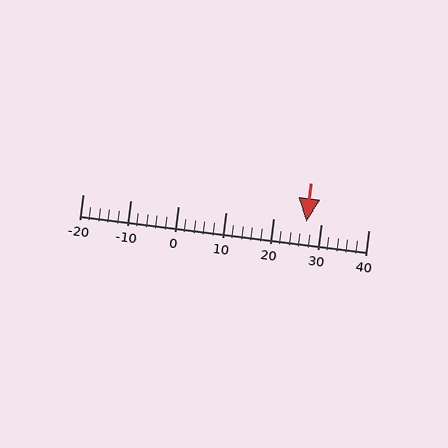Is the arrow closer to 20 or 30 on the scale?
The arrow is closer to 30.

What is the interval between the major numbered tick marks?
The major tick marks are spaced 10 units apart.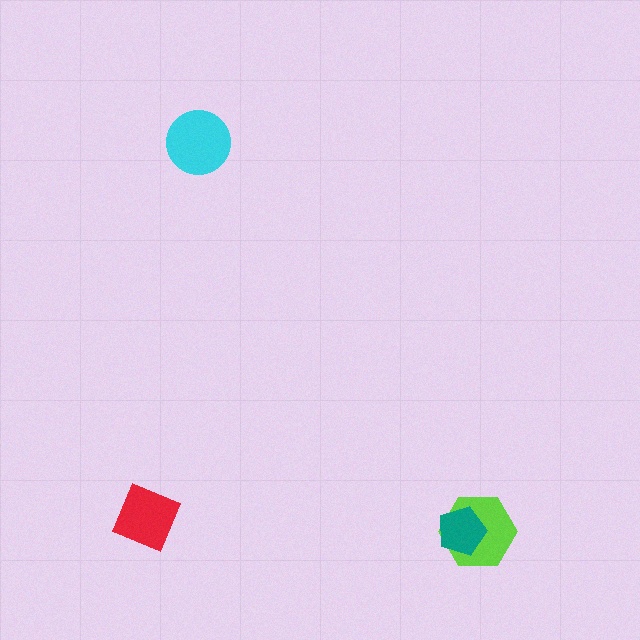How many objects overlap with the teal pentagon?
1 object overlaps with the teal pentagon.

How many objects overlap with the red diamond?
0 objects overlap with the red diamond.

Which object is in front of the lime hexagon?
The teal pentagon is in front of the lime hexagon.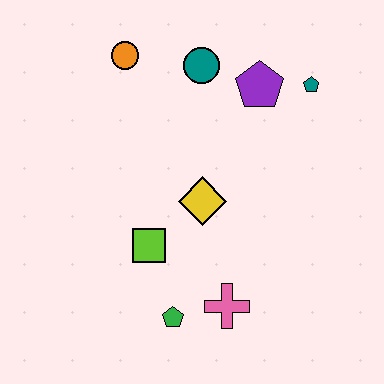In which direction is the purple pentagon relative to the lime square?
The purple pentagon is above the lime square.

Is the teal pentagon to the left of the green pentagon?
No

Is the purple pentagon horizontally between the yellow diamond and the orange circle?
No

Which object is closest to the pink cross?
The green pentagon is closest to the pink cross.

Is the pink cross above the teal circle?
No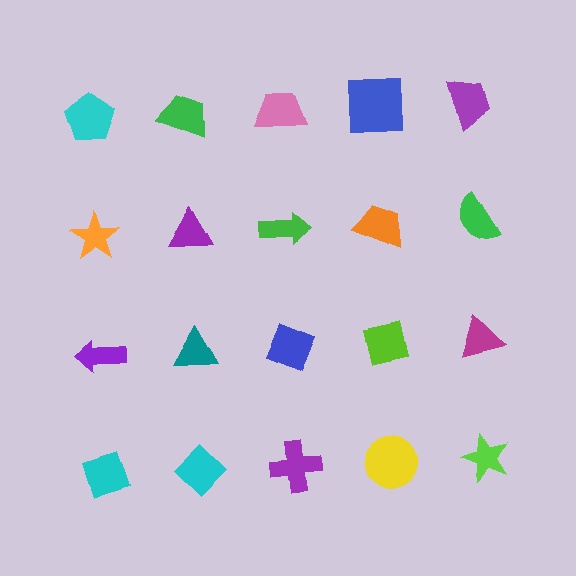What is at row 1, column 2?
A green trapezoid.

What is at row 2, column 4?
An orange trapezoid.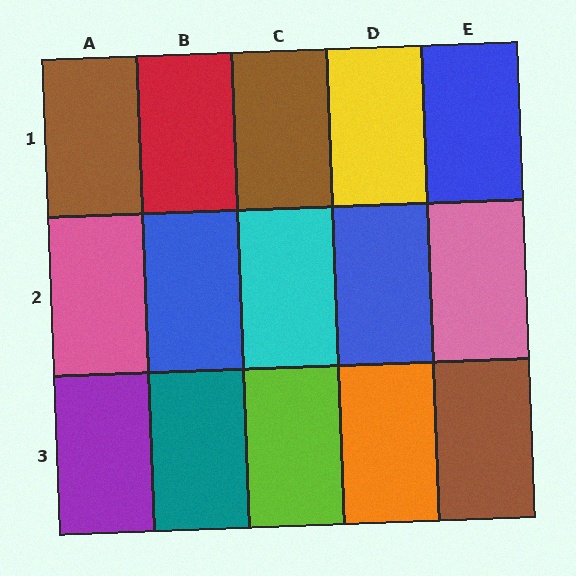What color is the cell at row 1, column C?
Brown.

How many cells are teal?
1 cell is teal.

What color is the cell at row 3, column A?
Purple.